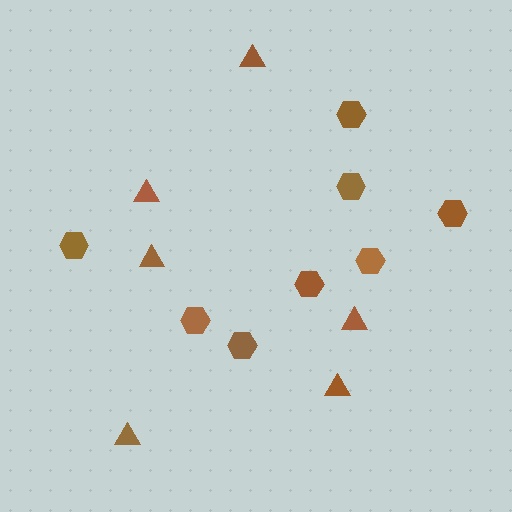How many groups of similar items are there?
There are 2 groups: one group of triangles (6) and one group of hexagons (8).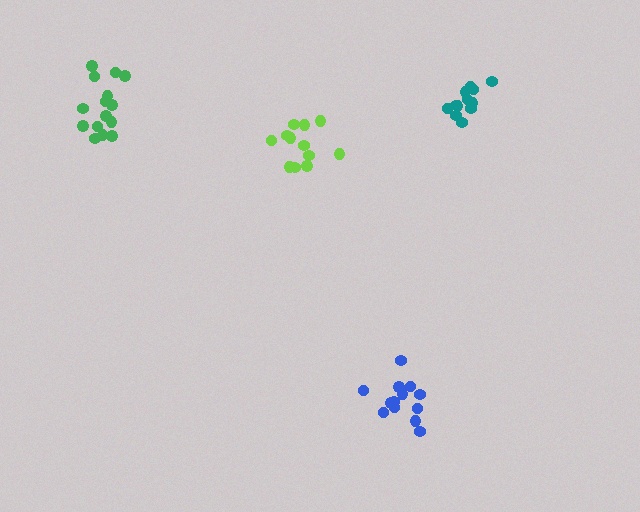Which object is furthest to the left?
The green cluster is leftmost.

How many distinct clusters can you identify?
There are 4 distinct clusters.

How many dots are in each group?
Group 1: 13 dots, Group 2: 12 dots, Group 3: 12 dots, Group 4: 15 dots (52 total).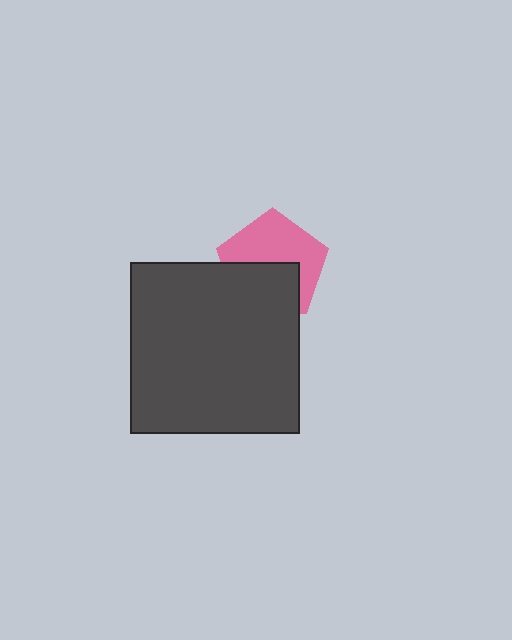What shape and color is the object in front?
The object in front is a dark gray rectangle.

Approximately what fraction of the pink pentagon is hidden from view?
Roughly 45% of the pink pentagon is hidden behind the dark gray rectangle.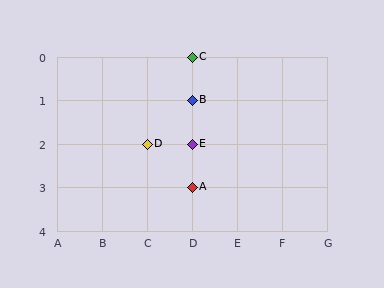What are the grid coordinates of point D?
Point D is at grid coordinates (C, 2).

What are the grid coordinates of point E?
Point E is at grid coordinates (D, 2).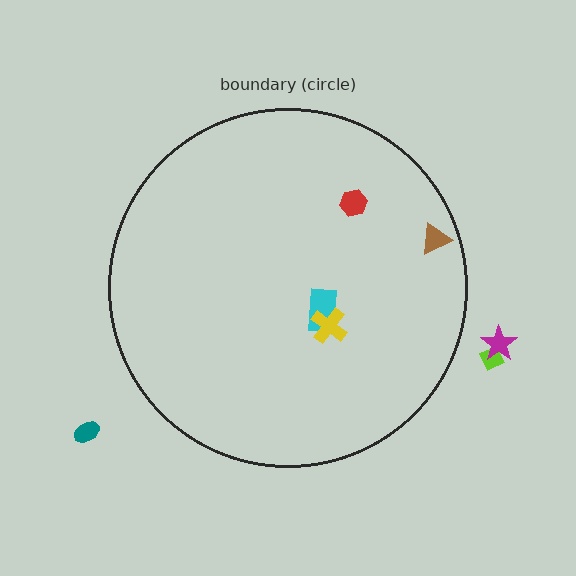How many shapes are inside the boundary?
4 inside, 3 outside.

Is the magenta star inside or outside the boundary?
Outside.